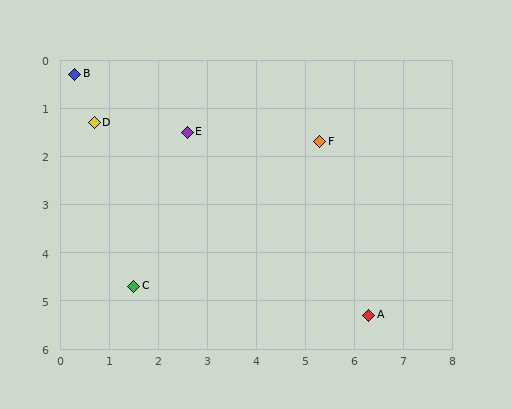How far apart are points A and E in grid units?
Points A and E are about 5.3 grid units apart.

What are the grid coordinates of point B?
Point B is at approximately (0.3, 0.3).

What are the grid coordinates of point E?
Point E is at approximately (2.6, 1.5).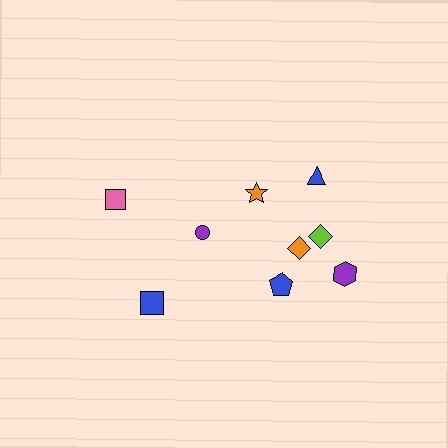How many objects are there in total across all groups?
There are 9 objects.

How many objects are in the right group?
There are 6 objects.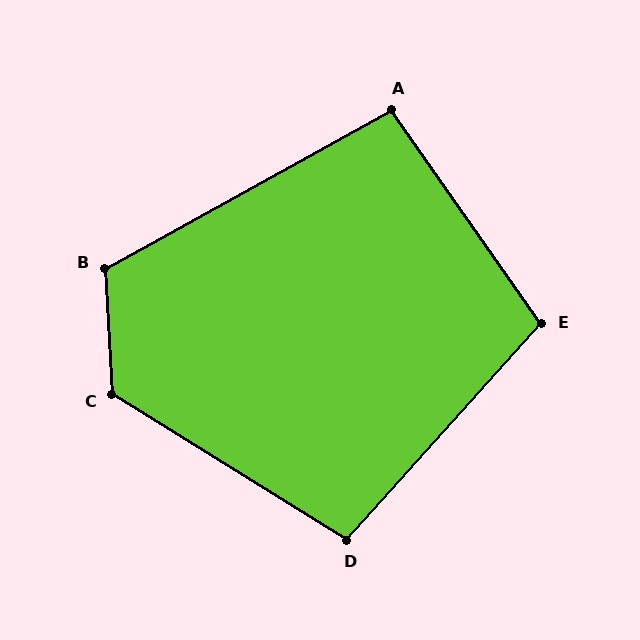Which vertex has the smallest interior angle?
A, at approximately 96 degrees.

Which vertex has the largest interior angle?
C, at approximately 125 degrees.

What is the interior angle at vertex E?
Approximately 103 degrees (obtuse).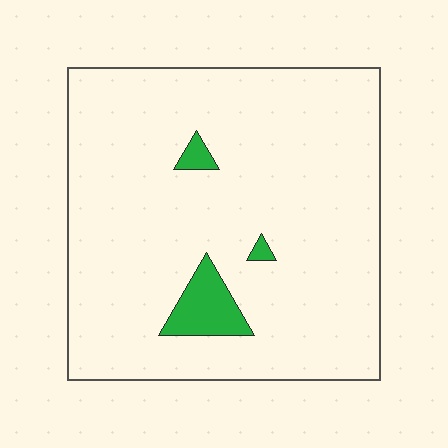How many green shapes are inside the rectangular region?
3.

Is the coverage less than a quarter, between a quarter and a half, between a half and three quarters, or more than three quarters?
Less than a quarter.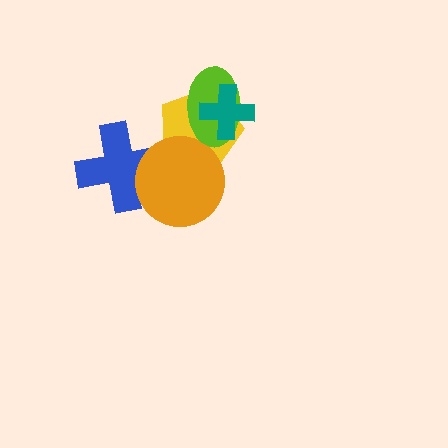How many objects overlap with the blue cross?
1 object overlaps with the blue cross.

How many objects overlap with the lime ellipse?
2 objects overlap with the lime ellipse.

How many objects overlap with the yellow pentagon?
3 objects overlap with the yellow pentagon.